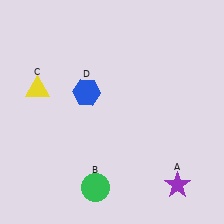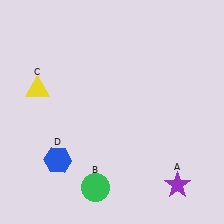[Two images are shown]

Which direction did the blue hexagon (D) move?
The blue hexagon (D) moved down.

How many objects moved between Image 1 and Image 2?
1 object moved between the two images.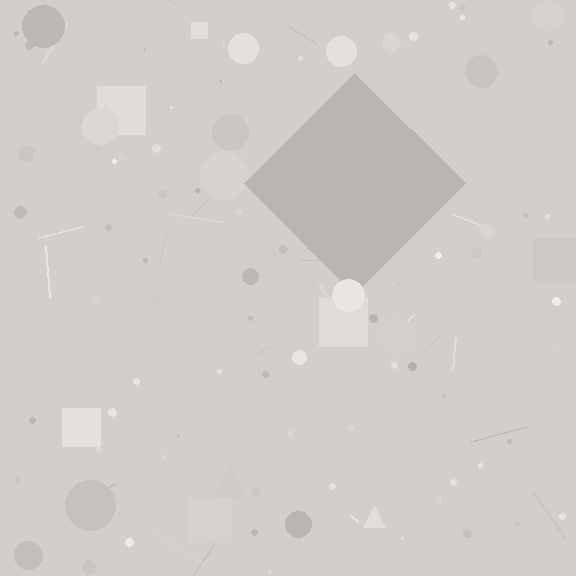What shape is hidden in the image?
A diamond is hidden in the image.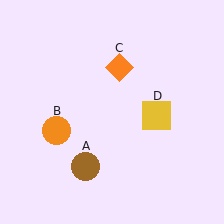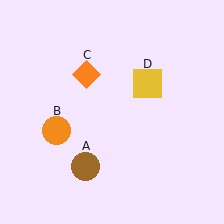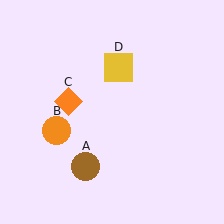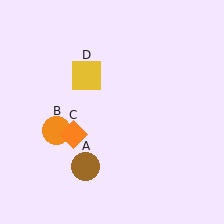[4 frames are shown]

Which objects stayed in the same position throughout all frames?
Brown circle (object A) and orange circle (object B) remained stationary.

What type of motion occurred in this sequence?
The orange diamond (object C), yellow square (object D) rotated counterclockwise around the center of the scene.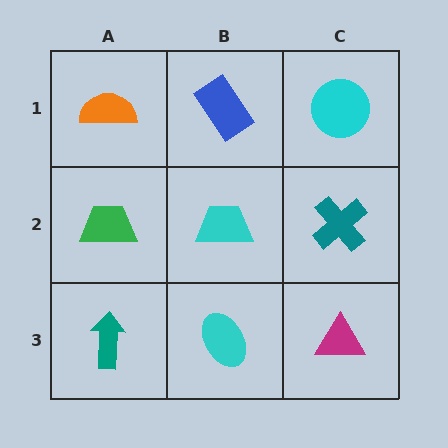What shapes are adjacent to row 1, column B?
A cyan trapezoid (row 2, column B), an orange semicircle (row 1, column A), a cyan circle (row 1, column C).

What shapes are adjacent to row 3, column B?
A cyan trapezoid (row 2, column B), a teal arrow (row 3, column A), a magenta triangle (row 3, column C).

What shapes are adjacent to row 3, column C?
A teal cross (row 2, column C), a cyan ellipse (row 3, column B).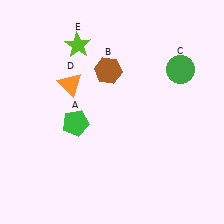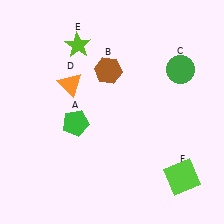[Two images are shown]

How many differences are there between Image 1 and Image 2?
There is 1 difference between the two images.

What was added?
A lime square (F) was added in Image 2.